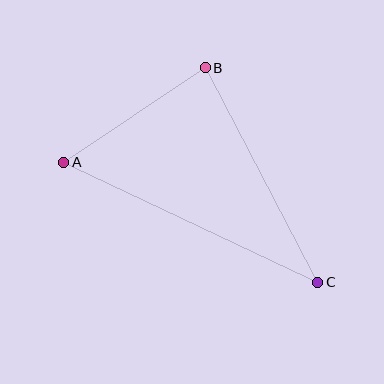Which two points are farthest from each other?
Points A and C are farthest from each other.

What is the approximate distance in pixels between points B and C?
The distance between B and C is approximately 242 pixels.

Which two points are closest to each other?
Points A and B are closest to each other.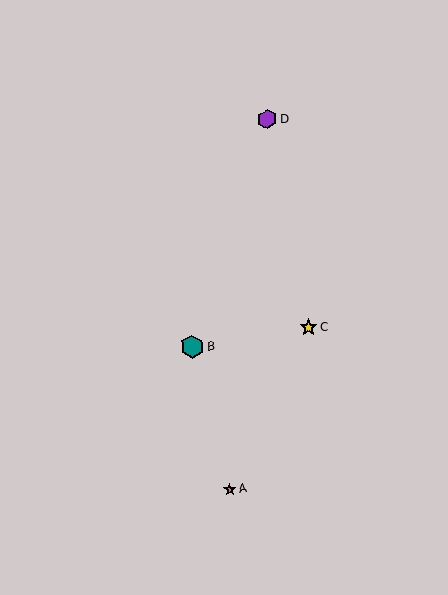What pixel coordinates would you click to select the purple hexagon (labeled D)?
Click at (267, 119) to select the purple hexagon D.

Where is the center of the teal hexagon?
The center of the teal hexagon is at (192, 347).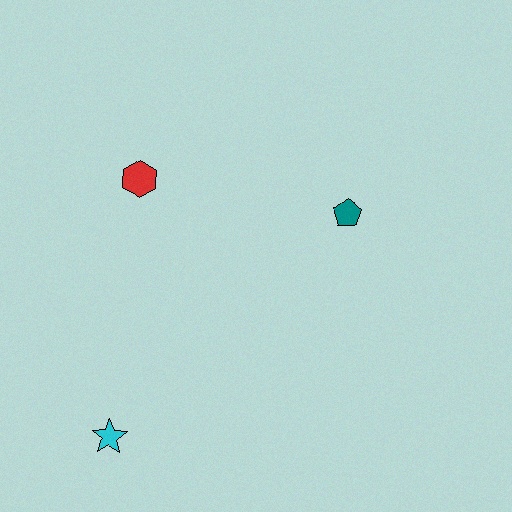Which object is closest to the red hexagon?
The teal pentagon is closest to the red hexagon.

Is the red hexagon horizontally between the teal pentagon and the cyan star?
Yes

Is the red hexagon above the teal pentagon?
Yes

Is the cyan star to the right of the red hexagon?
No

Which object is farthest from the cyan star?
The teal pentagon is farthest from the cyan star.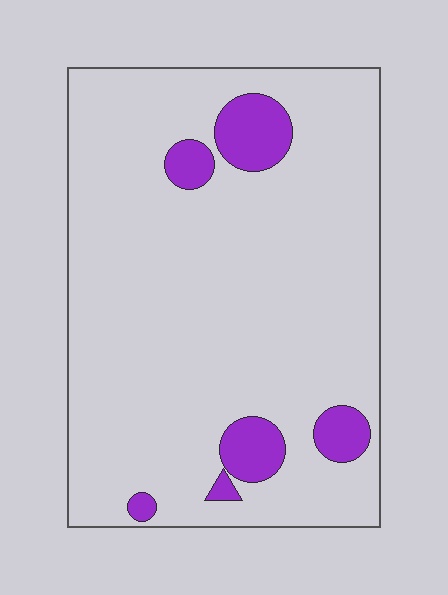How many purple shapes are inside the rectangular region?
6.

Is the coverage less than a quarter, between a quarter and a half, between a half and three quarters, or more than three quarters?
Less than a quarter.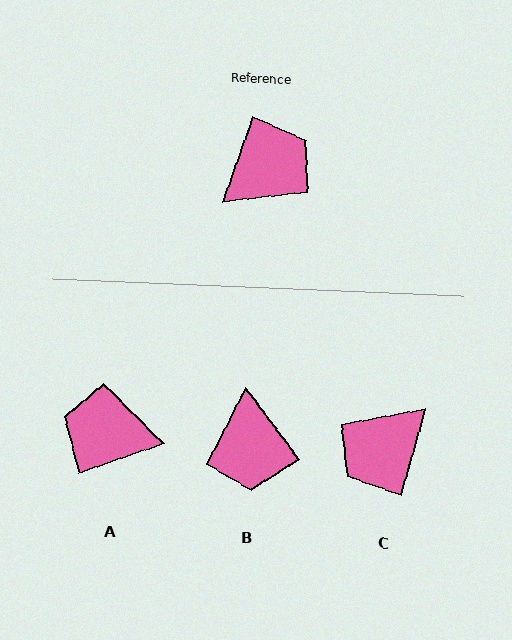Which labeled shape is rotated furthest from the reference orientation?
C, about 176 degrees away.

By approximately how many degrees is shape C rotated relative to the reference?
Approximately 176 degrees clockwise.